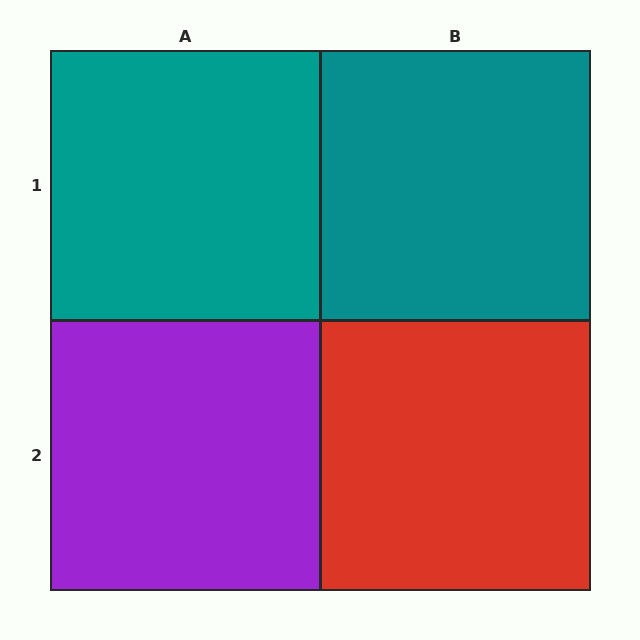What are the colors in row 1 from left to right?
Teal, teal.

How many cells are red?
1 cell is red.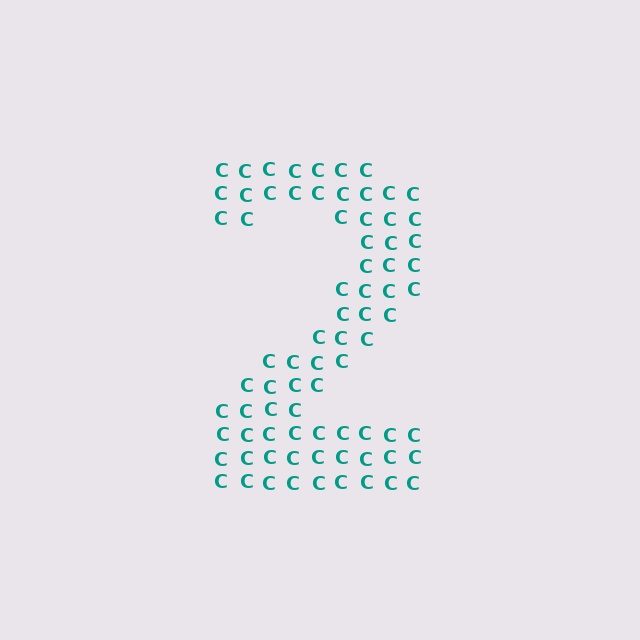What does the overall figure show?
The overall figure shows the digit 2.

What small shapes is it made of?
It is made of small letter C's.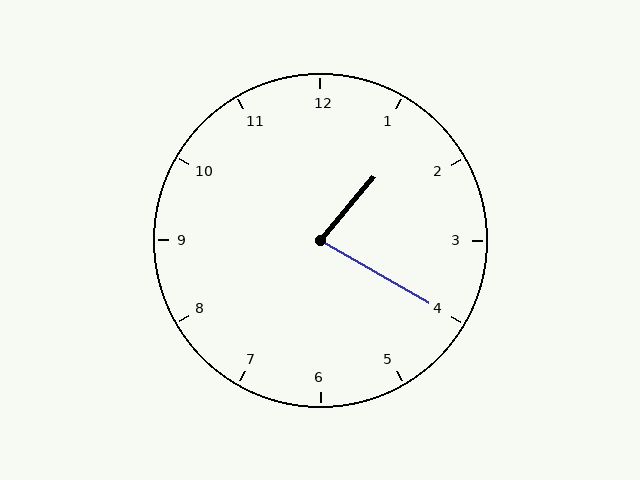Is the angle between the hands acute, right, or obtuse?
It is acute.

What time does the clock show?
1:20.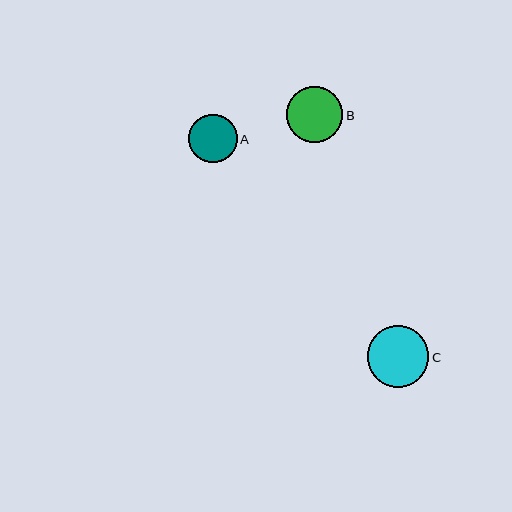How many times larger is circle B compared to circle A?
Circle B is approximately 1.2 times the size of circle A.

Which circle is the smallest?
Circle A is the smallest with a size of approximately 49 pixels.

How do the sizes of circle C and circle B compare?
Circle C and circle B are approximately the same size.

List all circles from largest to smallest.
From largest to smallest: C, B, A.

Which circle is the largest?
Circle C is the largest with a size of approximately 62 pixels.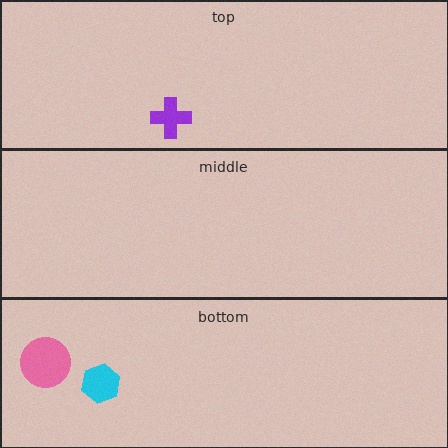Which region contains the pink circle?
The bottom region.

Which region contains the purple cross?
The top region.